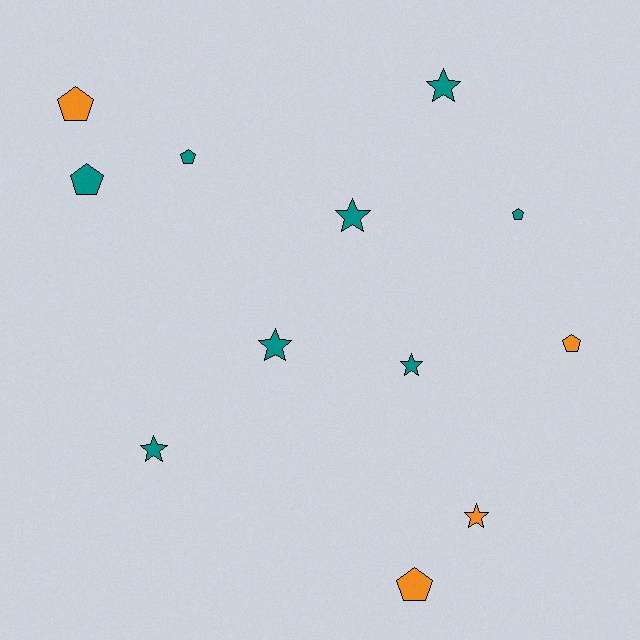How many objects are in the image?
There are 12 objects.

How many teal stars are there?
There are 5 teal stars.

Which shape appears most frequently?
Pentagon, with 6 objects.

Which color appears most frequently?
Teal, with 8 objects.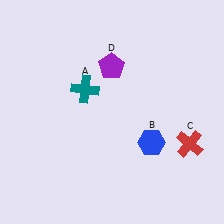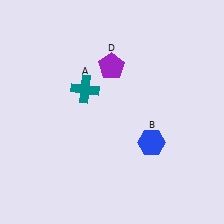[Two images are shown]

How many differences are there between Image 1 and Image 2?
There is 1 difference between the two images.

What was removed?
The red cross (C) was removed in Image 2.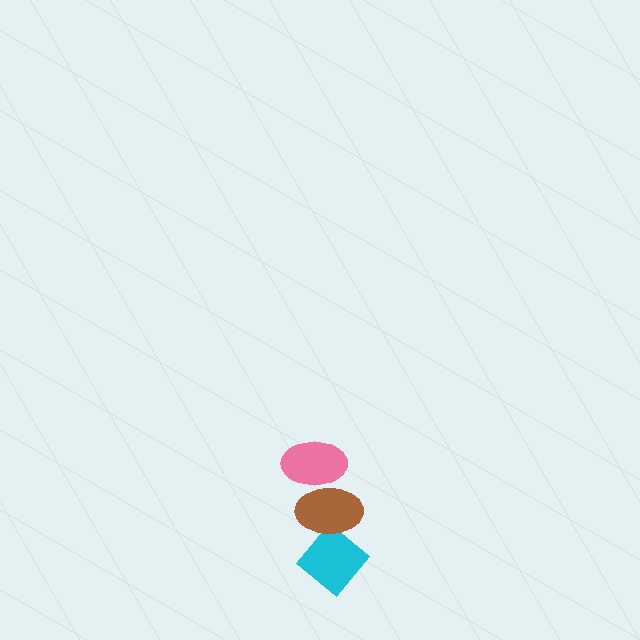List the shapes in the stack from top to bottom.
From top to bottom: the pink ellipse, the brown ellipse, the cyan diamond.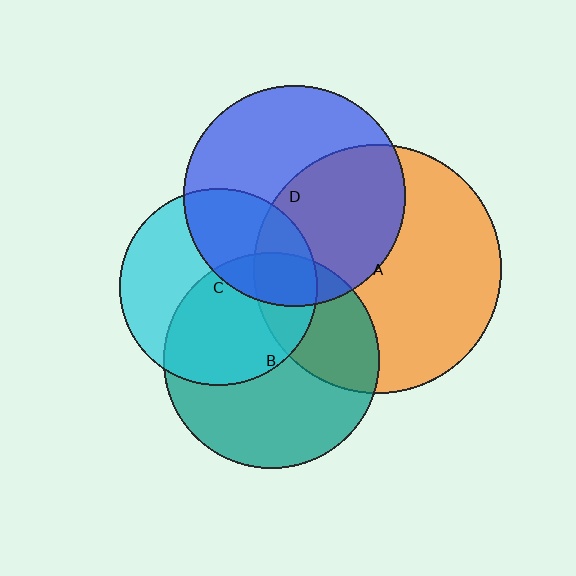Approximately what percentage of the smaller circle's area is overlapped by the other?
Approximately 45%.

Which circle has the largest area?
Circle A (orange).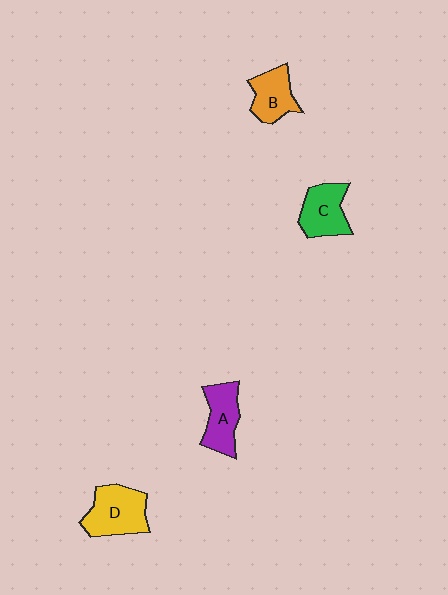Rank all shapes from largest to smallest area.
From largest to smallest: D (yellow), C (green), A (purple), B (orange).